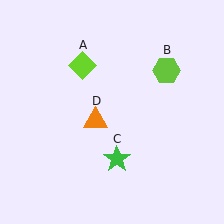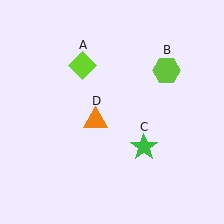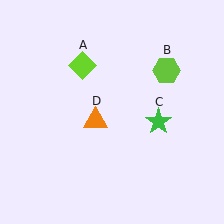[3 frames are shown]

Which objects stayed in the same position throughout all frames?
Lime diamond (object A) and lime hexagon (object B) and orange triangle (object D) remained stationary.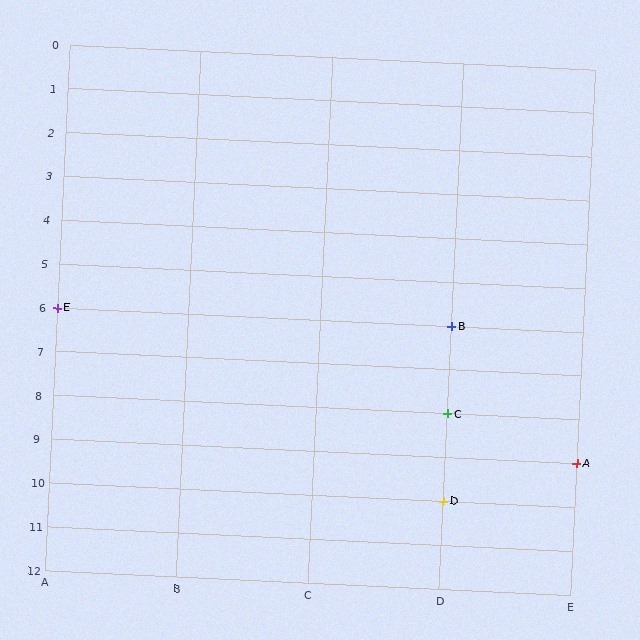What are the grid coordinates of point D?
Point D is at grid coordinates (D, 10).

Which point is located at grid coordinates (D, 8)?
Point C is at (D, 8).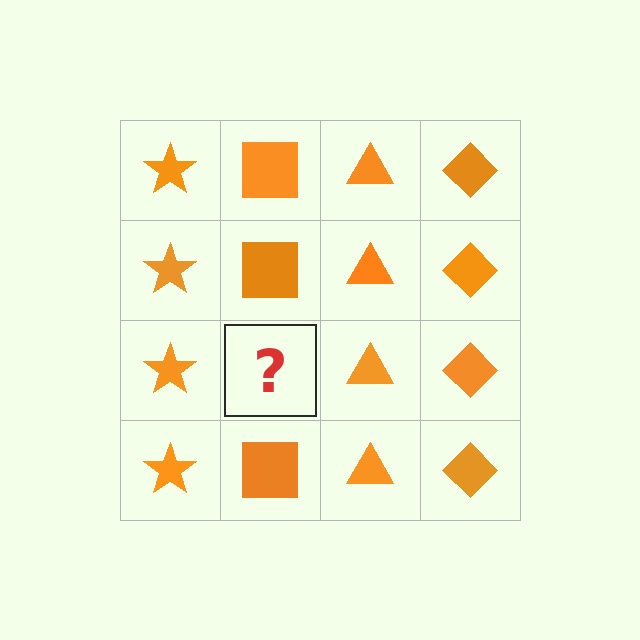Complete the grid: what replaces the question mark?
The question mark should be replaced with an orange square.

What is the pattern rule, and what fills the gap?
The rule is that each column has a consistent shape. The gap should be filled with an orange square.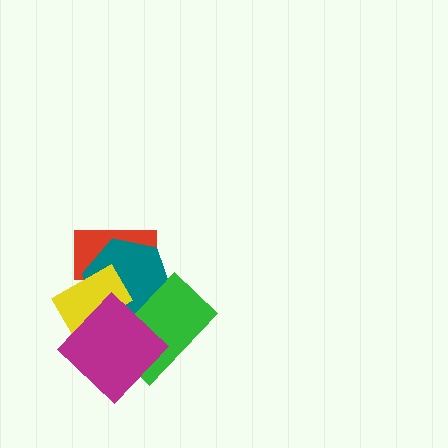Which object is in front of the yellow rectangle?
The magenta diamond is in front of the yellow rectangle.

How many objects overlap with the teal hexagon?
4 objects overlap with the teal hexagon.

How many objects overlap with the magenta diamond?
3 objects overlap with the magenta diamond.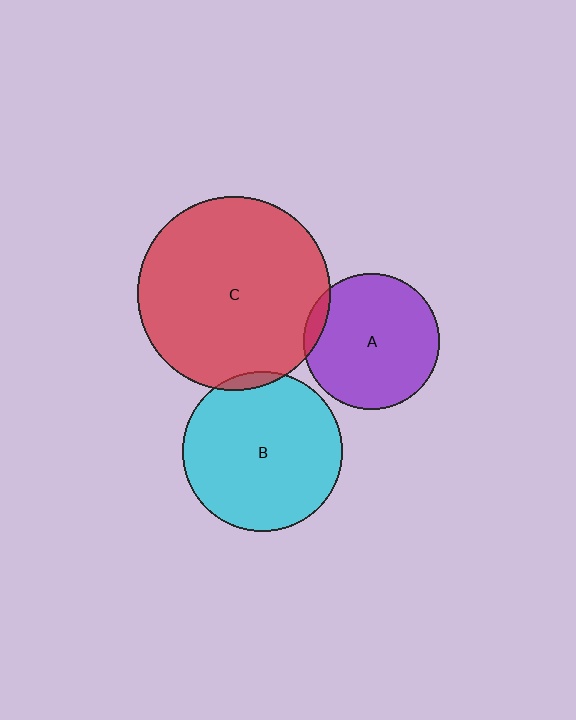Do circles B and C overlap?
Yes.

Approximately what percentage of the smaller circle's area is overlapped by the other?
Approximately 5%.